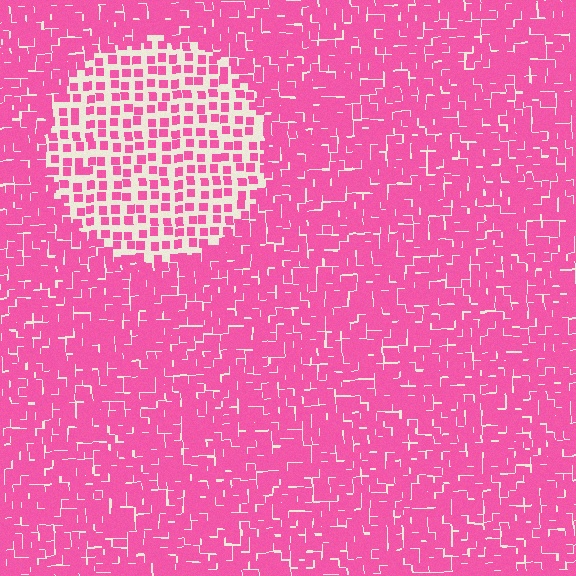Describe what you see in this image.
The image contains small pink elements arranged at two different densities. A circle-shaped region is visible where the elements are less densely packed than the surrounding area.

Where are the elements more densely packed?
The elements are more densely packed outside the circle boundary.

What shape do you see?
I see a circle.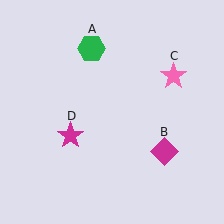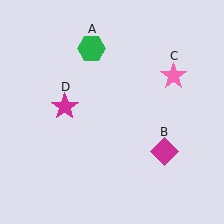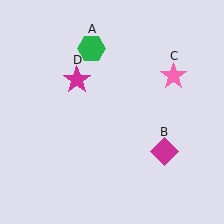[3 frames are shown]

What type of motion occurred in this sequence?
The magenta star (object D) rotated clockwise around the center of the scene.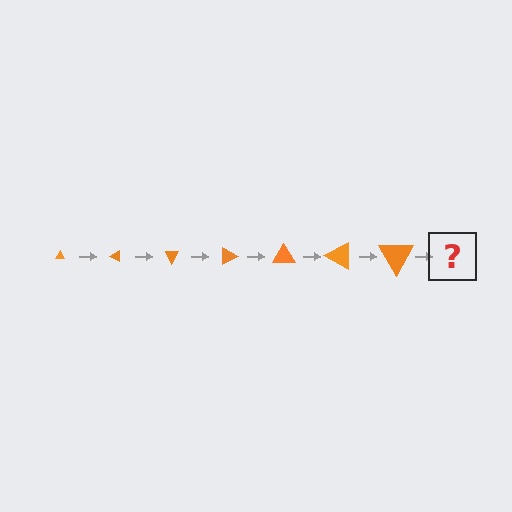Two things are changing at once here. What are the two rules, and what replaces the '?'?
The two rules are that the triangle grows larger each step and it rotates 30 degrees each step. The '?' should be a triangle, larger than the previous one and rotated 210 degrees from the start.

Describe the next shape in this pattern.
It should be a triangle, larger than the previous one and rotated 210 degrees from the start.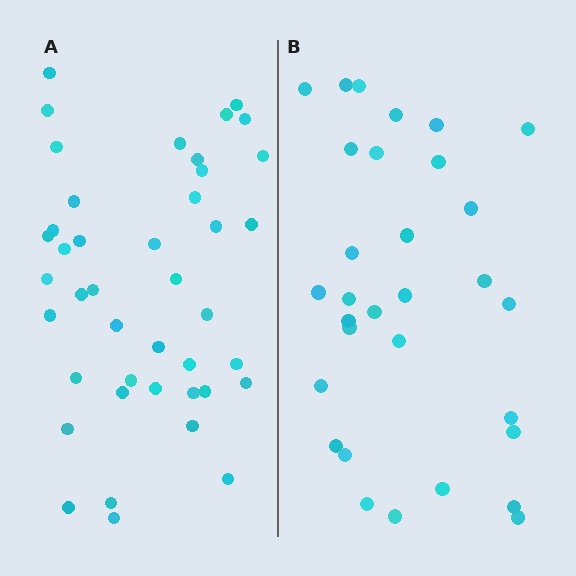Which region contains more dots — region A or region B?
Region A (the left region) has more dots.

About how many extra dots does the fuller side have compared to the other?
Region A has roughly 12 or so more dots than region B.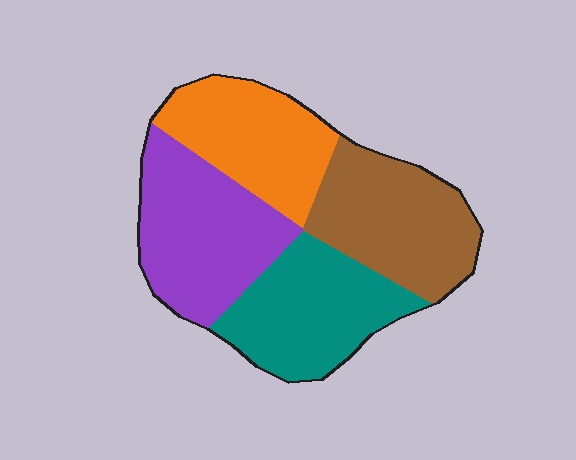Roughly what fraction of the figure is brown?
Brown takes up about one quarter (1/4) of the figure.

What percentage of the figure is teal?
Teal takes up about one quarter (1/4) of the figure.